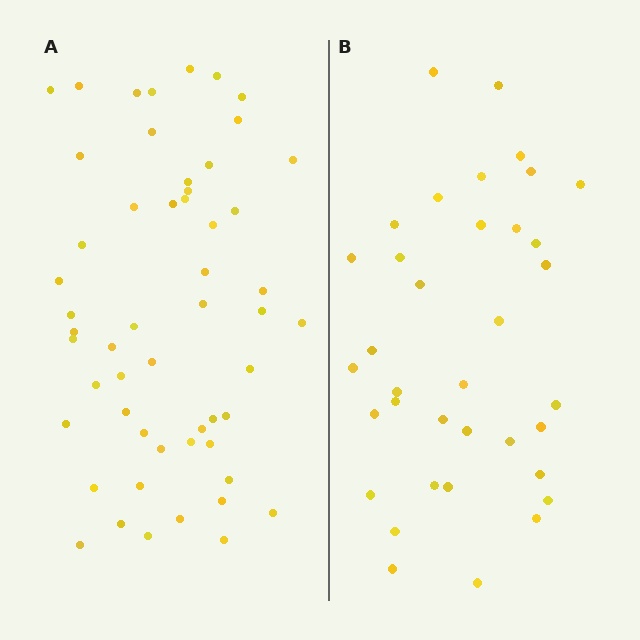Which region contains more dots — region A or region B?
Region A (the left region) has more dots.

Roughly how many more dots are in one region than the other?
Region A has approximately 20 more dots than region B.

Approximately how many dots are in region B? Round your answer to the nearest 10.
About 40 dots. (The exact count is 36, which rounds to 40.)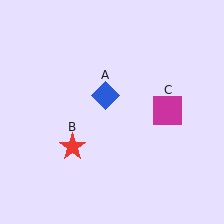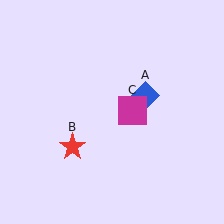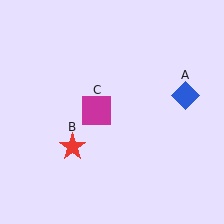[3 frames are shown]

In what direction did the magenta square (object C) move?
The magenta square (object C) moved left.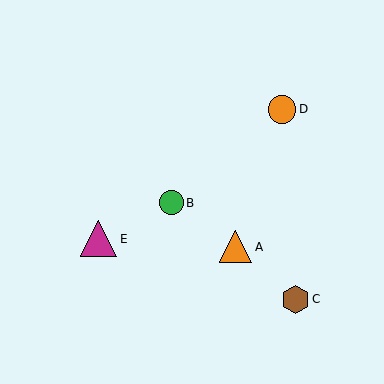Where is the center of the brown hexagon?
The center of the brown hexagon is at (295, 299).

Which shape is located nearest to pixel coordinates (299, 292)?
The brown hexagon (labeled C) at (295, 299) is nearest to that location.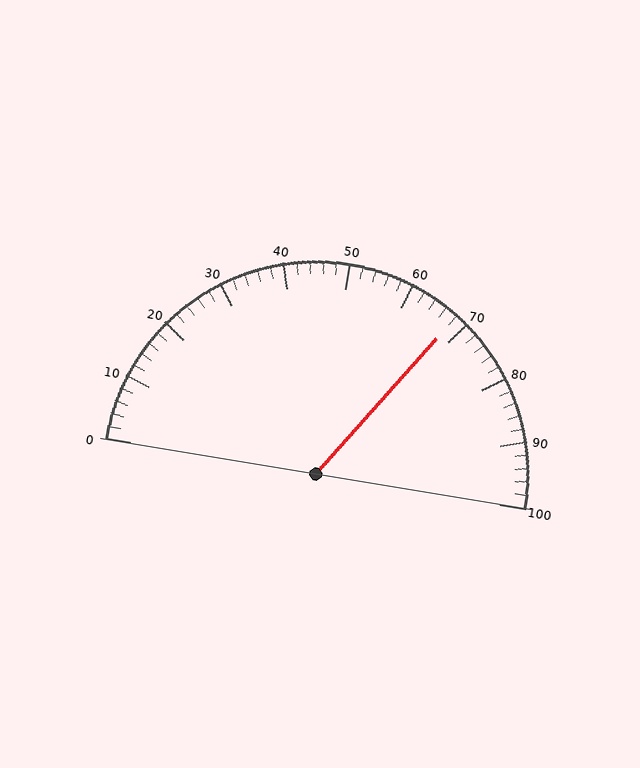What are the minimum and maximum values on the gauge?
The gauge ranges from 0 to 100.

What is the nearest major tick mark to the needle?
The nearest major tick mark is 70.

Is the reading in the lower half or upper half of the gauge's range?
The reading is in the upper half of the range (0 to 100).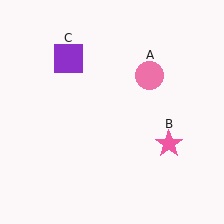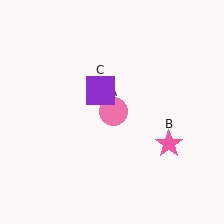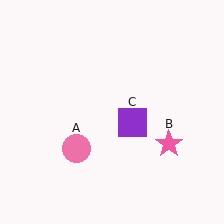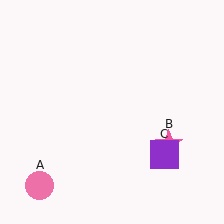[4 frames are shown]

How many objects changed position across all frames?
2 objects changed position: pink circle (object A), purple square (object C).